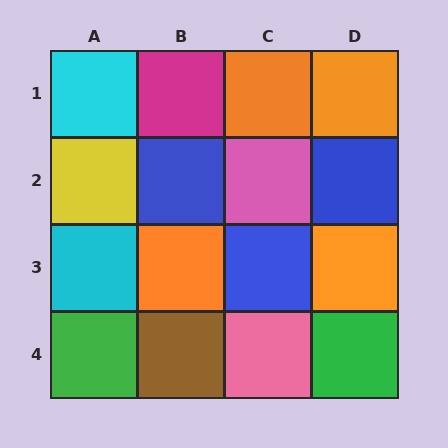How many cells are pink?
2 cells are pink.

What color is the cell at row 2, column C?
Pink.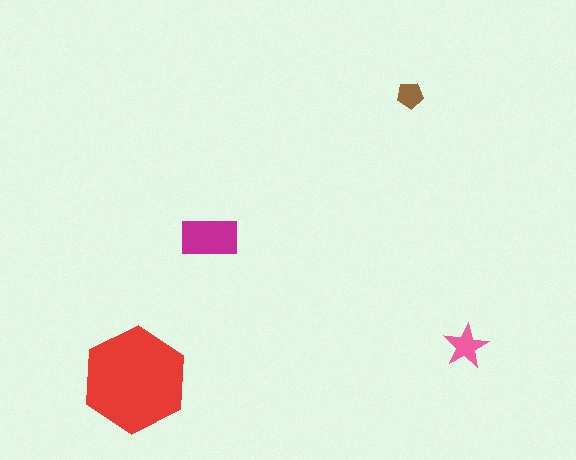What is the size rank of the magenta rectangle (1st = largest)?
2nd.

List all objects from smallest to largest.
The brown pentagon, the pink star, the magenta rectangle, the red hexagon.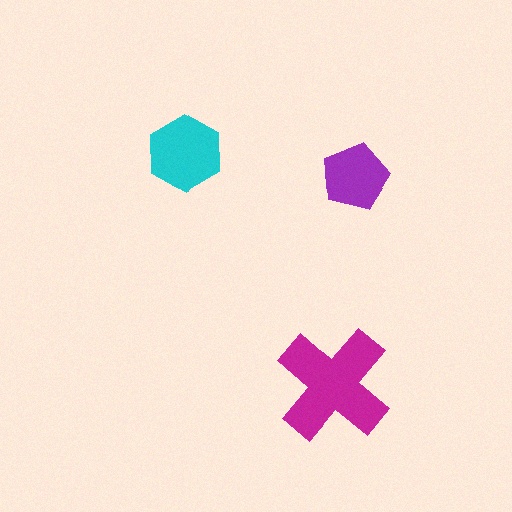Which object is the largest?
The magenta cross.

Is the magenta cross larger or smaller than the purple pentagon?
Larger.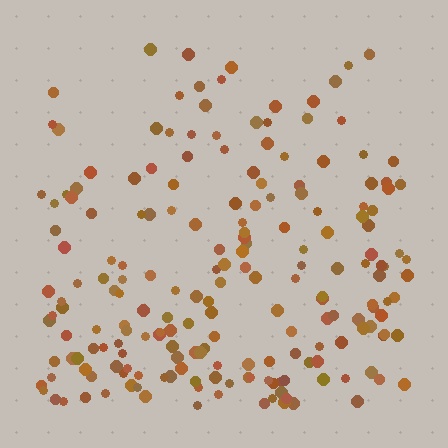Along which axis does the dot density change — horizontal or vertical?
Vertical.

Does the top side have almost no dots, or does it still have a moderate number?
Still a moderate number, just noticeably fewer than the bottom.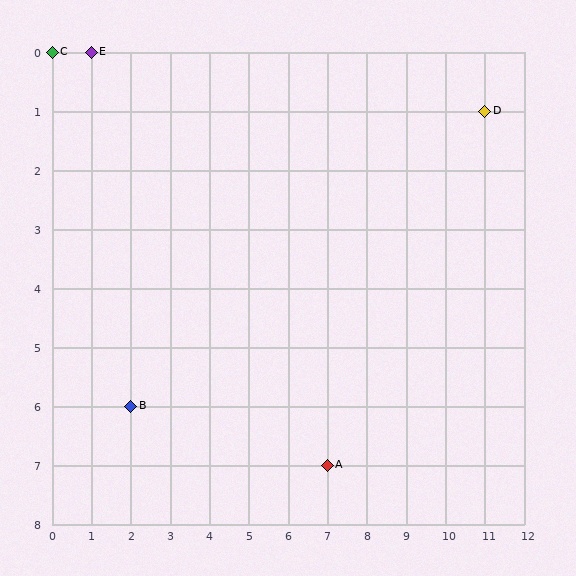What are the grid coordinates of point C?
Point C is at grid coordinates (0, 0).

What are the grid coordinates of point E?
Point E is at grid coordinates (1, 0).